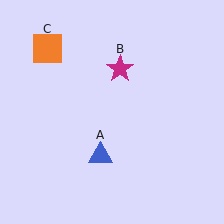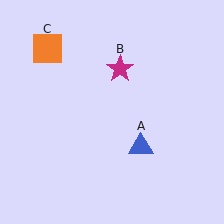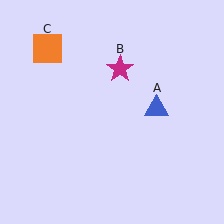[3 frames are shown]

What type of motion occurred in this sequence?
The blue triangle (object A) rotated counterclockwise around the center of the scene.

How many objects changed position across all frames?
1 object changed position: blue triangle (object A).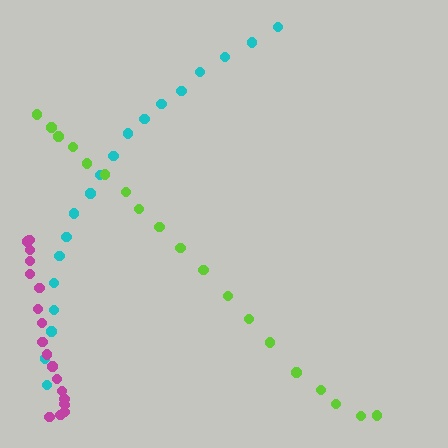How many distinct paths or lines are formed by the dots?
There are 3 distinct paths.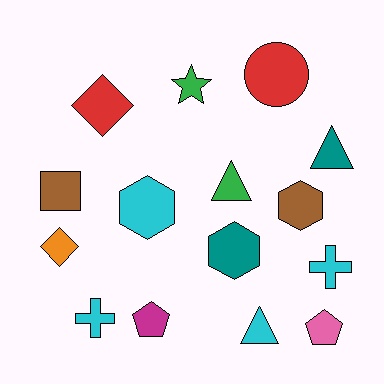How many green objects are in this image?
There are 2 green objects.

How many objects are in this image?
There are 15 objects.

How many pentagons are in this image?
There are 2 pentagons.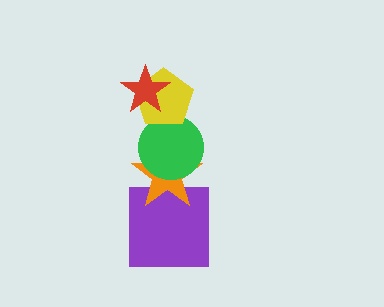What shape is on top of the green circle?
The yellow pentagon is on top of the green circle.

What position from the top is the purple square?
The purple square is 5th from the top.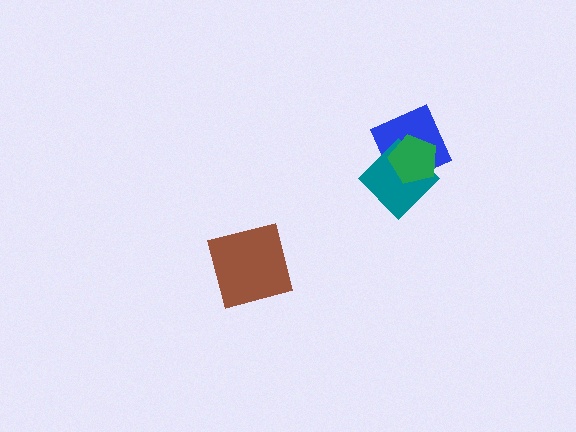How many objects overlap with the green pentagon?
2 objects overlap with the green pentagon.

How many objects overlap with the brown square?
0 objects overlap with the brown square.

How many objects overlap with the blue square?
2 objects overlap with the blue square.